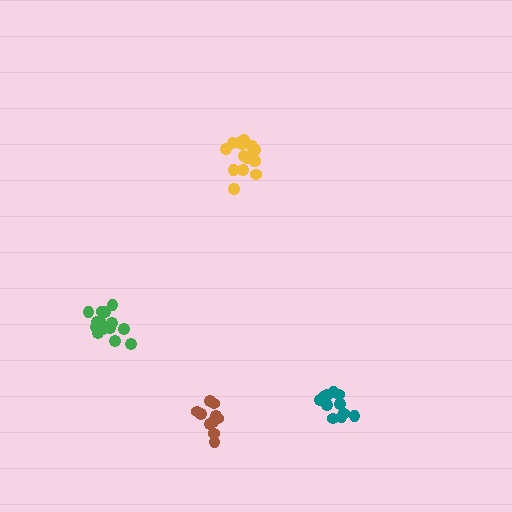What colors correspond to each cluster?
The clusters are colored: teal, yellow, green, brown.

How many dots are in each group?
Group 1: 11 dots, Group 2: 16 dots, Group 3: 15 dots, Group 4: 10 dots (52 total).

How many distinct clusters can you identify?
There are 4 distinct clusters.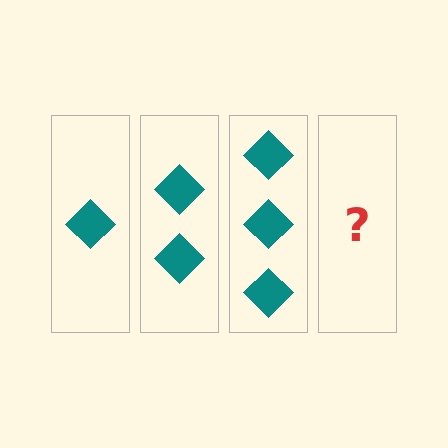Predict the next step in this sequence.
The next step is 4 diamonds.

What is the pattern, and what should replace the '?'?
The pattern is that each step adds one more diamond. The '?' should be 4 diamonds.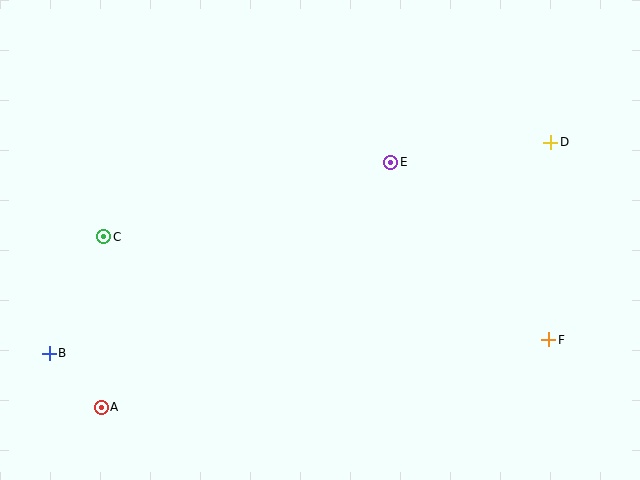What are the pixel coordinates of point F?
Point F is at (549, 340).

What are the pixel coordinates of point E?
Point E is at (391, 162).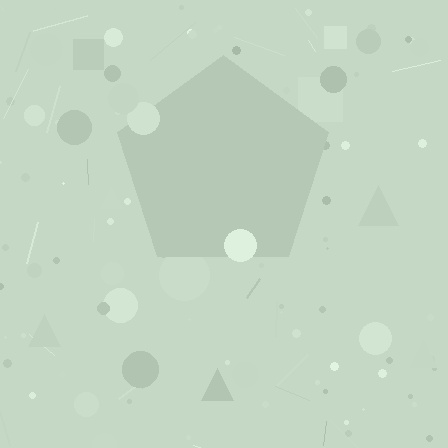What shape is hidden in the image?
A pentagon is hidden in the image.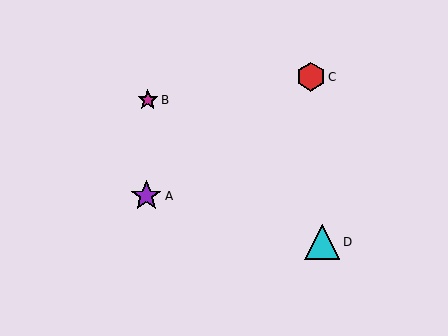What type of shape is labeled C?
Shape C is a red hexagon.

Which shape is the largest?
The cyan triangle (labeled D) is the largest.